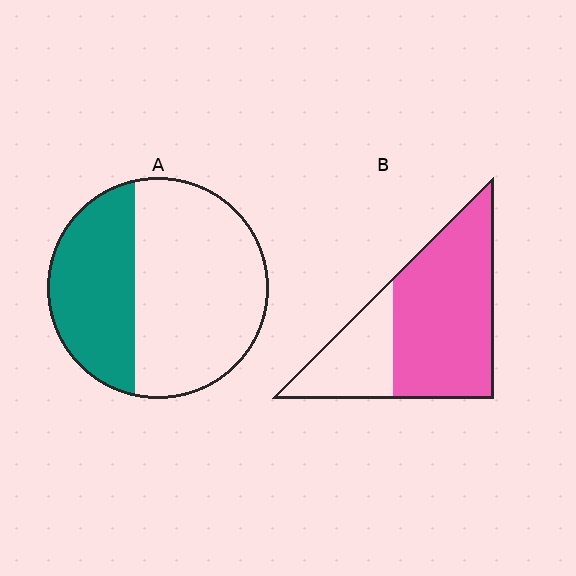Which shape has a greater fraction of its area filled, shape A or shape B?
Shape B.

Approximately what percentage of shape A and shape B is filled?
A is approximately 35% and B is approximately 70%.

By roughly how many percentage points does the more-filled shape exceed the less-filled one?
By roughly 35 percentage points (B over A).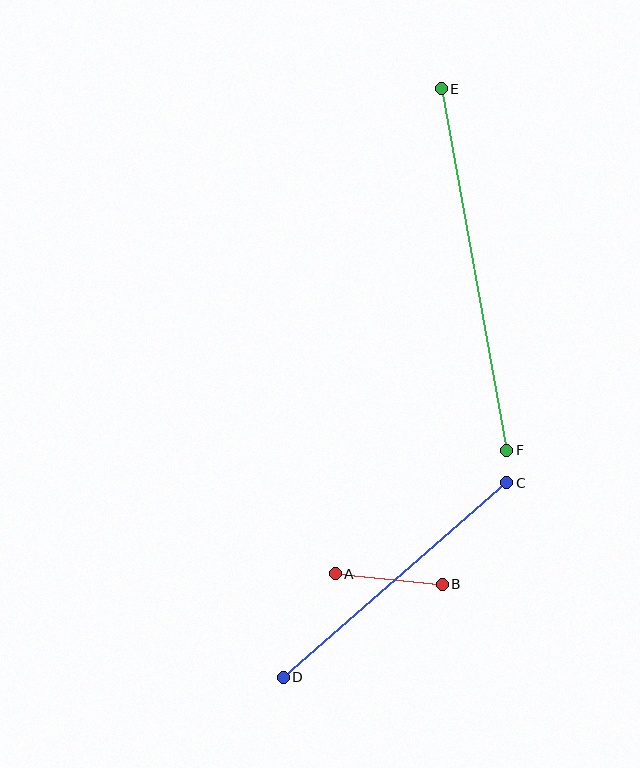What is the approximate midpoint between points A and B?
The midpoint is at approximately (389, 579) pixels.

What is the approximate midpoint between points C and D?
The midpoint is at approximately (395, 580) pixels.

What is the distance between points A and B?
The distance is approximately 107 pixels.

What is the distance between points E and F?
The distance is approximately 367 pixels.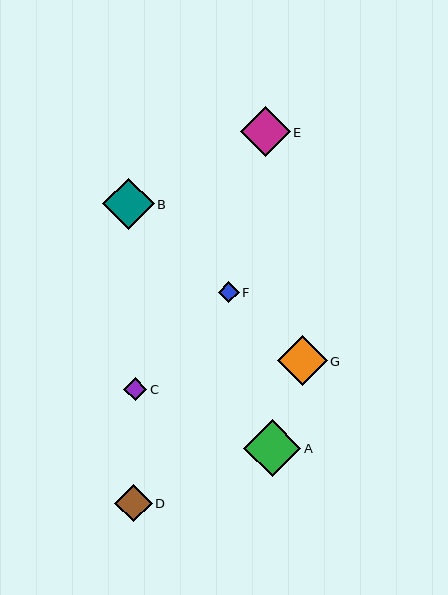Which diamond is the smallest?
Diamond F is the smallest with a size of approximately 21 pixels.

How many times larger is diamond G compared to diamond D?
Diamond G is approximately 1.3 times the size of diamond D.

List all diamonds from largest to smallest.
From largest to smallest: A, B, E, G, D, C, F.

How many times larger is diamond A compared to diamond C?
Diamond A is approximately 2.5 times the size of diamond C.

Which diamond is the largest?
Diamond A is the largest with a size of approximately 57 pixels.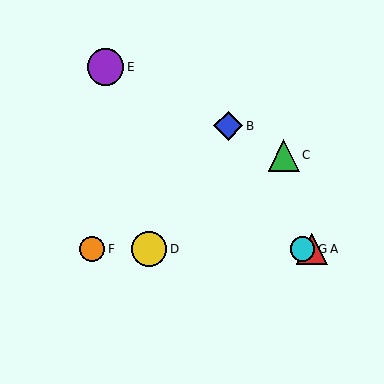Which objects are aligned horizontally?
Objects A, D, F, G are aligned horizontally.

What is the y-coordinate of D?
Object D is at y≈249.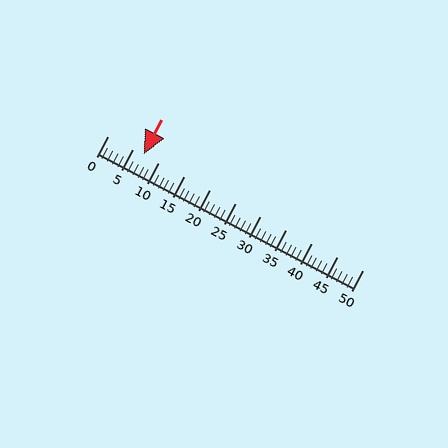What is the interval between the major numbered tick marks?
The major tick marks are spaced 5 units apart.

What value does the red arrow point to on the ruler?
The red arrow points to approximately 7.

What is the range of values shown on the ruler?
The ruler shows values from 0 to 50.